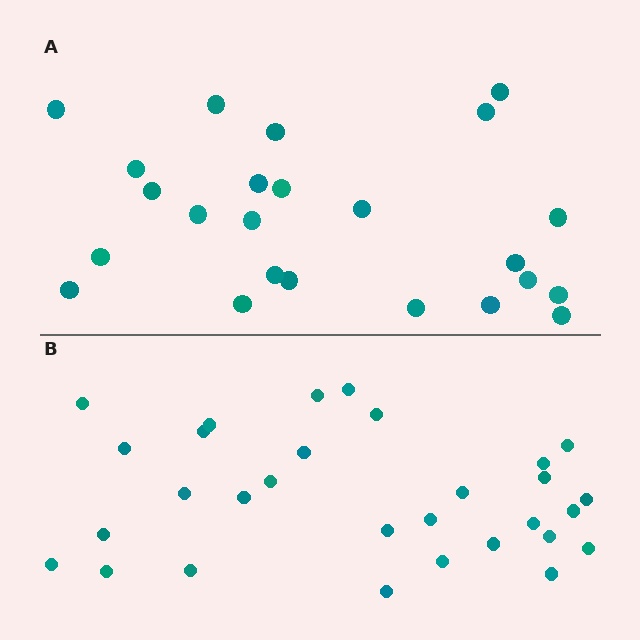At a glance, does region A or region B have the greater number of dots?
Region B (the bottom region) has more dots.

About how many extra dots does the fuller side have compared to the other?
Region B has about 6 more dots than region A.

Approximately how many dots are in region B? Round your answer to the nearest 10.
About 30 dots.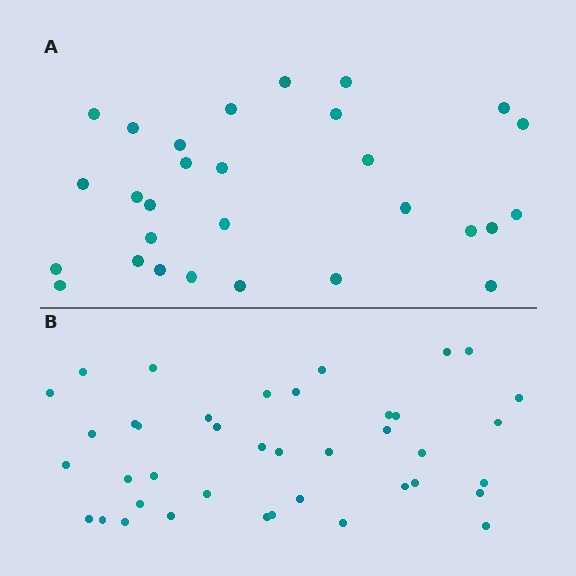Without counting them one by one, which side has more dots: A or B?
Region B (the bottom region) has more dots.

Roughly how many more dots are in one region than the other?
Region B has roughly 12 or so more dots than region A.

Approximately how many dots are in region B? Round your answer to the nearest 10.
About 40 dots.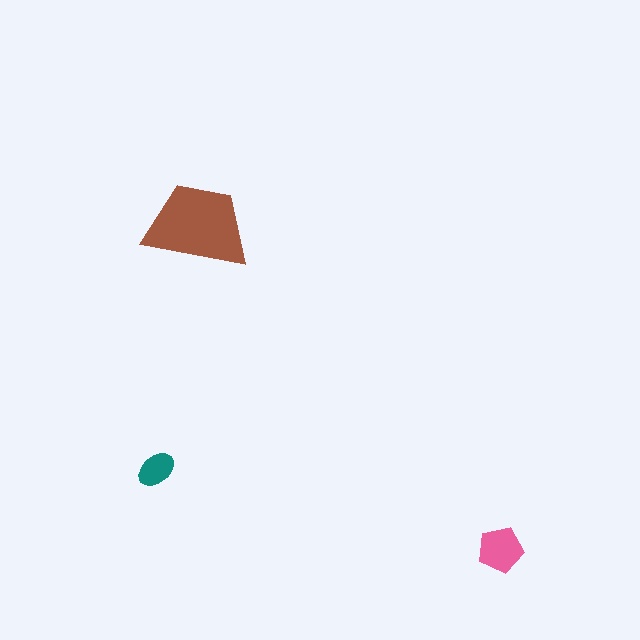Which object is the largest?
The brown trapezoid.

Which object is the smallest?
The teal ellipse.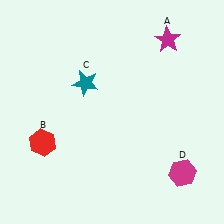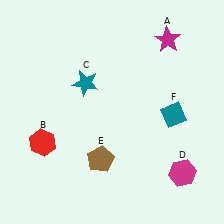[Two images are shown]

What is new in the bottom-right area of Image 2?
A teal diamond (F) was added in the bottom-right area of Image 2.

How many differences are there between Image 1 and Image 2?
There are 2 differences between the two images.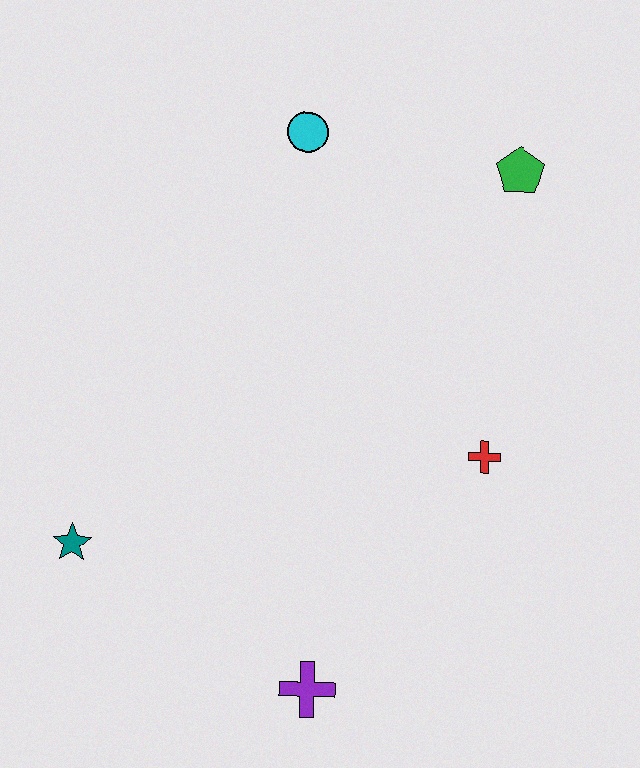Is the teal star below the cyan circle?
Yes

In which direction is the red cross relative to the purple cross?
The red cross is above the purple cross.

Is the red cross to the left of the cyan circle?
No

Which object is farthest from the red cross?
The teal star is farthest from the red cross.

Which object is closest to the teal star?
The purple cross is closest to the teal star.